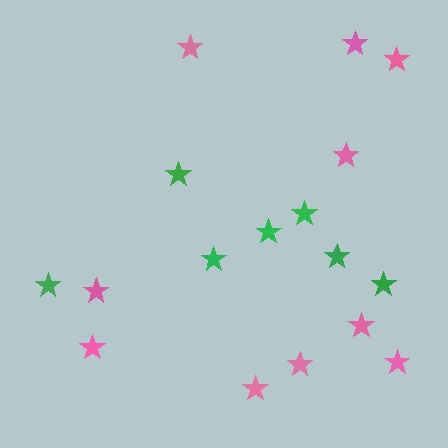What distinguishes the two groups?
There are 2 groups: one group of green stars (7) and one group of pink stars (10).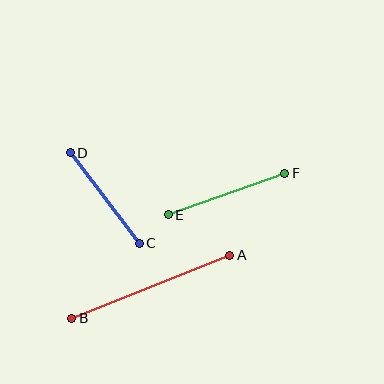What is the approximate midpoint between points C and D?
The midpoint is at approximately (105, 198) pixels.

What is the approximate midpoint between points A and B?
The midpoint is at approximately (151, 287) pixels.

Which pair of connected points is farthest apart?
Points A and B are farthest apart.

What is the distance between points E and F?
The distance is approximately 124 pixels.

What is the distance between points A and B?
The distance is approximately 170 pixels.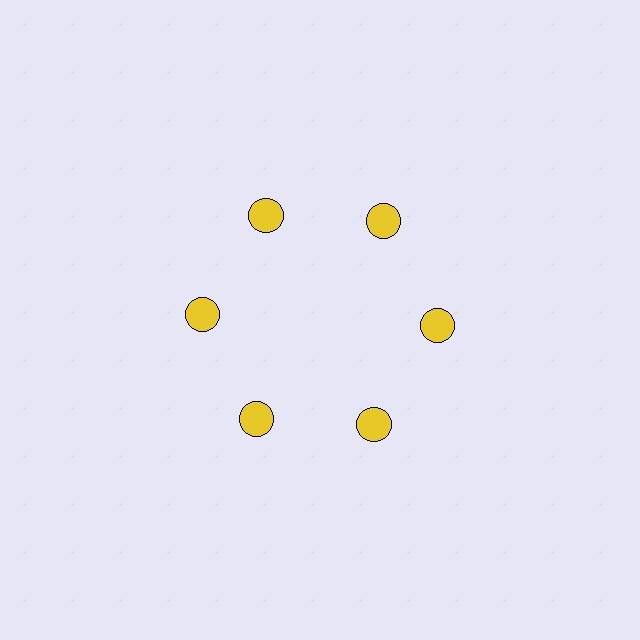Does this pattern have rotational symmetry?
Yes, this pattern has 6-fold rotational symmetry. It looks the same after rotating 60 degrees around the center.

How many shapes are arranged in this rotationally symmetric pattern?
There are 6 shapes, arranged in 6 groups of 1.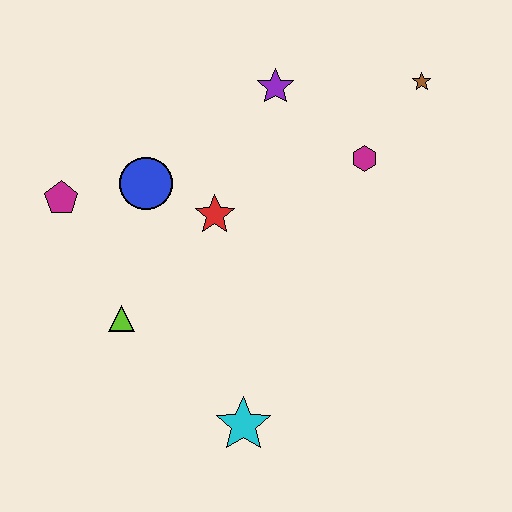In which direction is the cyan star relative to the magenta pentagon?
The cyan star is below the magenta pentagon.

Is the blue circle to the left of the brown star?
Yes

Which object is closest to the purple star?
The magenta hexagon is closest to the purple star.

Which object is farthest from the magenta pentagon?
The brown star is farthest from the magenta pentagon.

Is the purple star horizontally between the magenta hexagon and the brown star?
No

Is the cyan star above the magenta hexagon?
No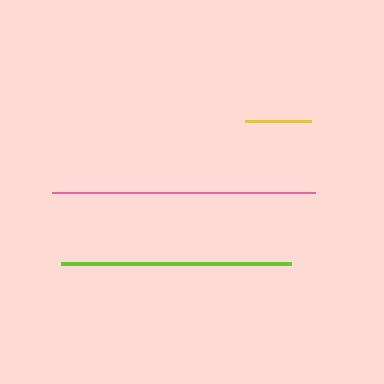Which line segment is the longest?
The pink line is the longest at approximately 263 pixels.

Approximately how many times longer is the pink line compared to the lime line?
The pink line is approximately 1.1 times the length of the lime line.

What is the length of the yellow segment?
The yellow segment is approximately 66 pixels long.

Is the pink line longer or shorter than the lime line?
The pink line is longer than the lime line.